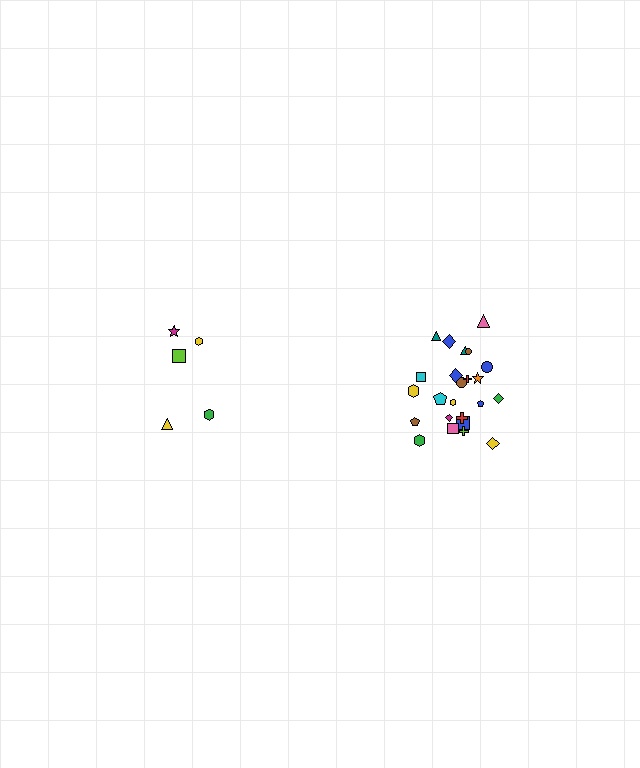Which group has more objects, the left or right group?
The right group.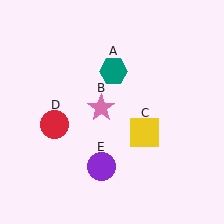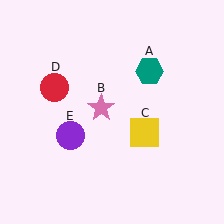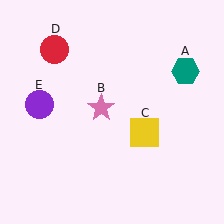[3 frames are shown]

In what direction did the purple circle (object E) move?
The purple circle (object E) moved up and to the left.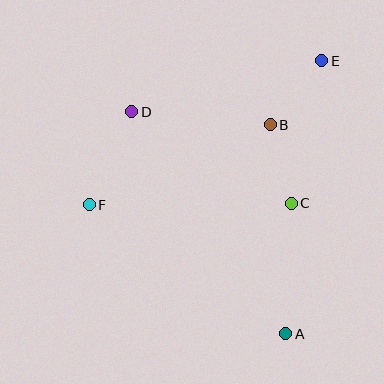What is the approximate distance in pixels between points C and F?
The distance between C and F is approximately 202 pixels.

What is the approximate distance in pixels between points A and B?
The distance between A and B is approximately 209 pixels.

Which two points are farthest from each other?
Points A and E are farthest from each other.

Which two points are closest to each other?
Points B and C are closest to each other.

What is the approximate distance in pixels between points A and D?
The distance between A and D is approximately 270 pixels.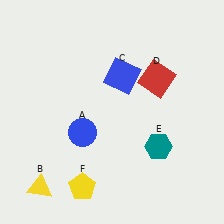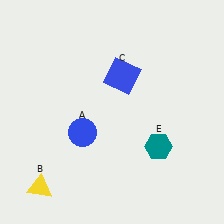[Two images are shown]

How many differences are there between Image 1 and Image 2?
There are 2 differences between the two images.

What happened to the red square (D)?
The red square (D) was removed in Image 2. It was in the top-right area of Image 1.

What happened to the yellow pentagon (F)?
The yellow pentagon (F) was removed in Image 2. It was in the bottom-left area of Image 1.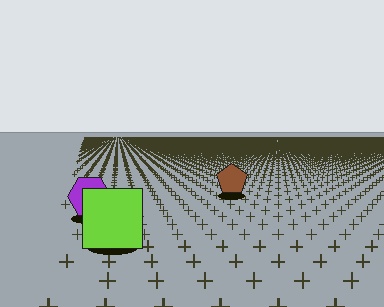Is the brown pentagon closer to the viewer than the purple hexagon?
No. The purple hexagon is closer — you can tell from the texture gradient: the ground texture is coarser near it.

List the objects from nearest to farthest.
From nearest to farthest: the lime square, the purple hexagon, the brown pentagon.